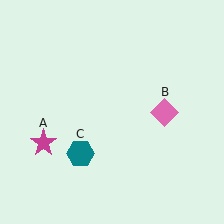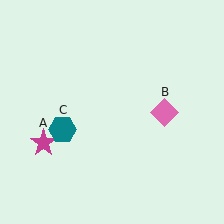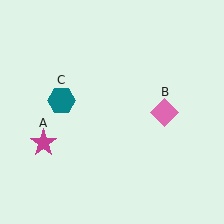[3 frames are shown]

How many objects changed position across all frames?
1 object changed position: teal hexagon (object C).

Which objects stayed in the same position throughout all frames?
Magenta star (object A) and pink diamond (object B) remained stationary.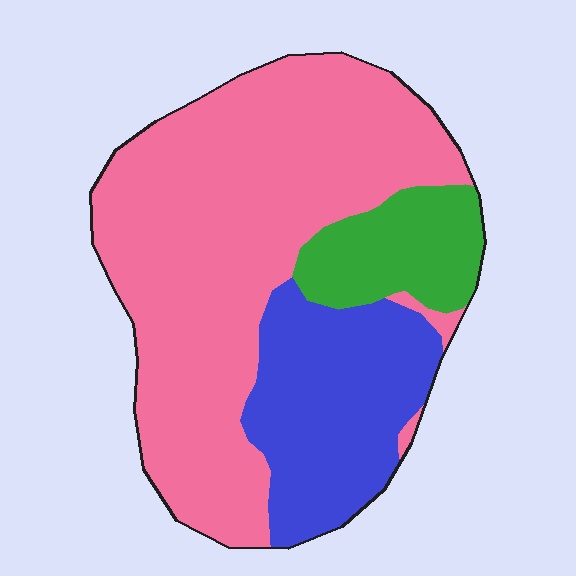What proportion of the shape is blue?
Blue covers about 25% of the shape.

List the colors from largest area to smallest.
From largest to smallest: pink, blue, green.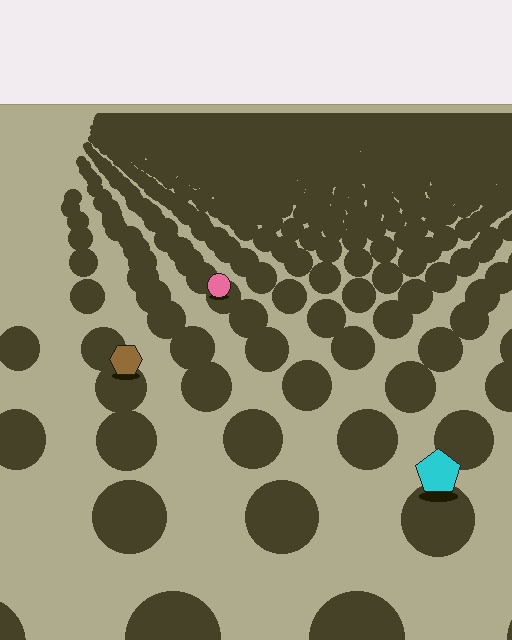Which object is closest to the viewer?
The cyan pentagon is closest. The texture marks near it are larger and more spread out.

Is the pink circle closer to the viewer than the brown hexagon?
No. The brown hexagon is closer — you can tell from the texture gradient: the ground texture is coarser near it.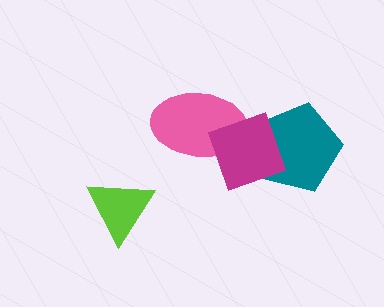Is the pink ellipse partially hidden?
Yes, it is partially covered by another shape.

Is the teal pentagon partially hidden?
Yes, it is partially covered by another shape.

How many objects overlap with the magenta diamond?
2 objects overlap with the magenta diamond.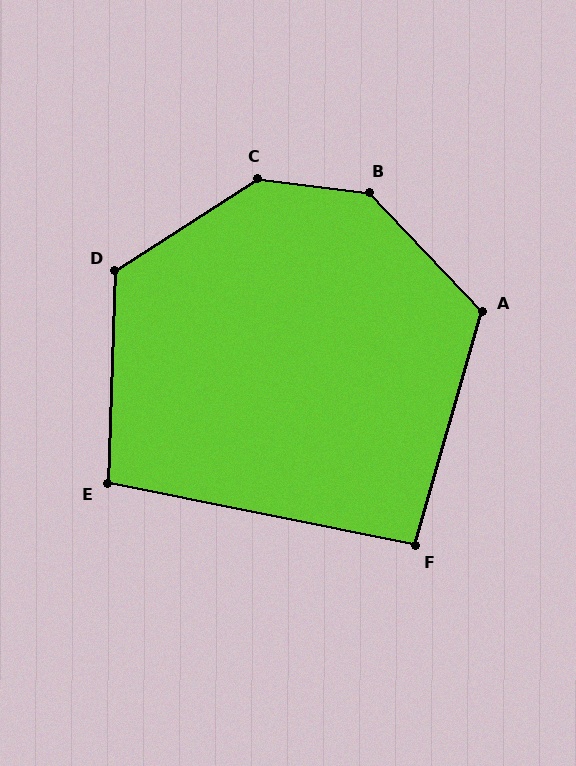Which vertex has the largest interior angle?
B, at approximately 141 degrees.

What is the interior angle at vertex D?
Approximately 125 degrees (obtuse).